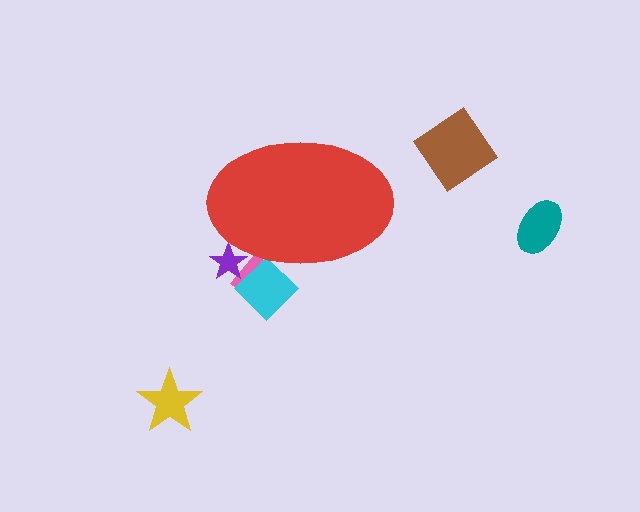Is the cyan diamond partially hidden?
Yes, the cyan diamond is partially hidden behind the red ellipse.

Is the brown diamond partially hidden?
No, the brown diamond is fully visible.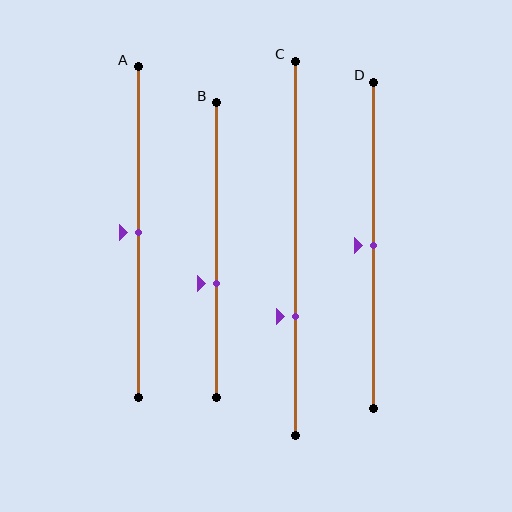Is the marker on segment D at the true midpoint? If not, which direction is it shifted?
Yes, the marker on segment D is at the true midpoint.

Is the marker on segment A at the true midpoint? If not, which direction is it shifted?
Yes, the marker on segment A is at the true midpoint.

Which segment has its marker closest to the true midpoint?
Segment A has its marker closest to the true midpoint.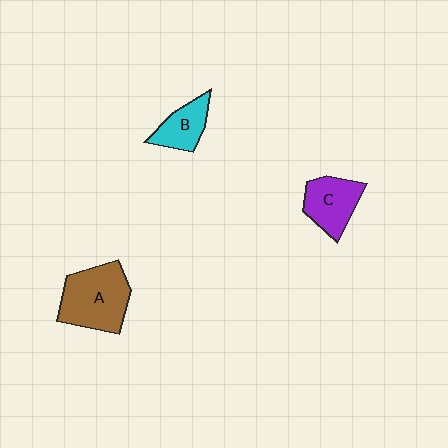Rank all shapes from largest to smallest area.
From largest to smallest: A (brown), C (purple), B (cyan).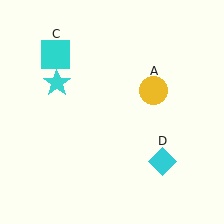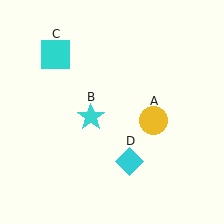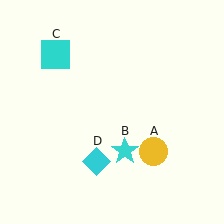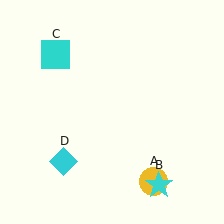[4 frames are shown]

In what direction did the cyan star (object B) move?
The cyan star (object B) moved down and to the right.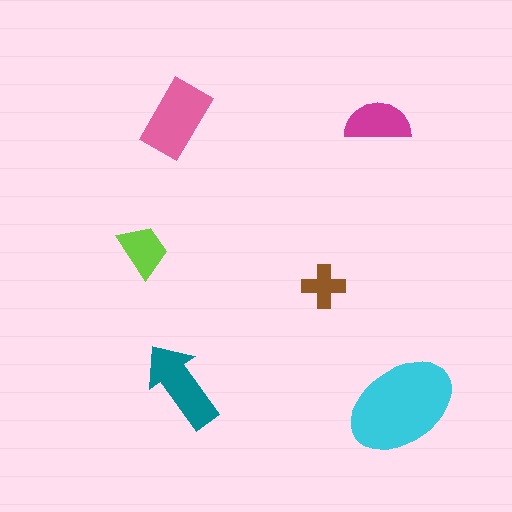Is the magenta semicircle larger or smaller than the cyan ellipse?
Smaller.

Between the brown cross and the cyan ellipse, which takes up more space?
The cyan ellipse.